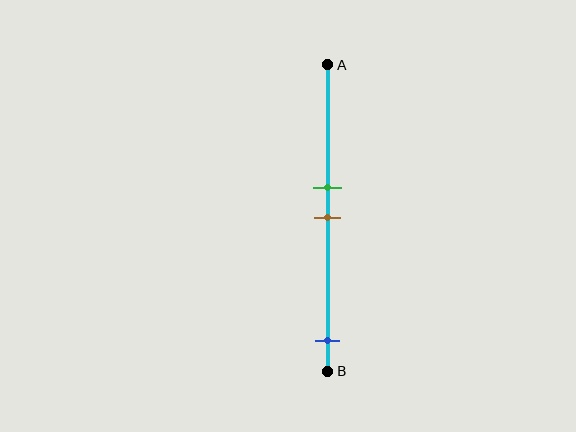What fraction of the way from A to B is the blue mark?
The blue mark is approximately 90% (0.9) of the way from A to B.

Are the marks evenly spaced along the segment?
No, the marks are not evenly spaced.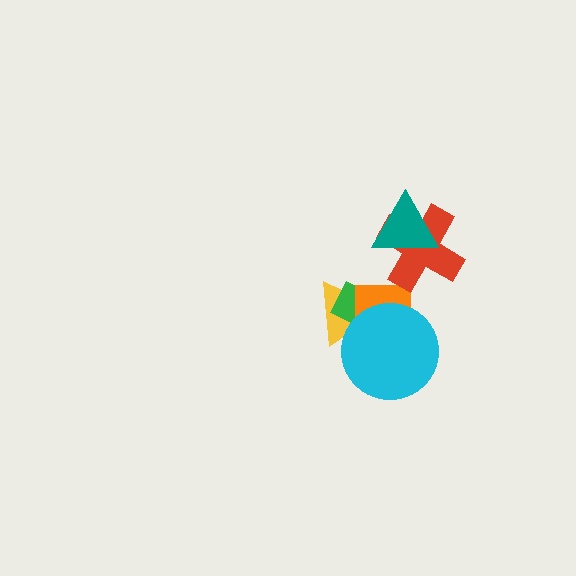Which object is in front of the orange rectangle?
The cyan circle is in front of the orange rectangle.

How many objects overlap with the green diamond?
3 objects overlap with the green diamond.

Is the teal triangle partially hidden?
No, no other shape covers it.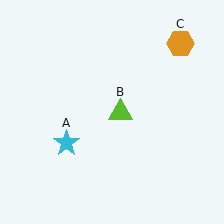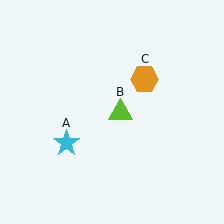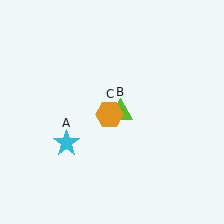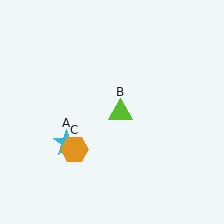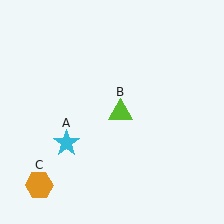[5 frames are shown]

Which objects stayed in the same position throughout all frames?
Cyan star (object A) and lime triangle (object B) remained stationary.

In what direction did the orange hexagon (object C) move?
The orange hexagon (object C) moved down and to the left.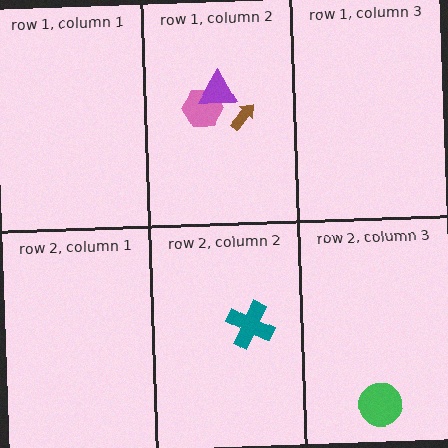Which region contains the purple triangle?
The row 1, column 2 region.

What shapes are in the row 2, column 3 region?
The green circle.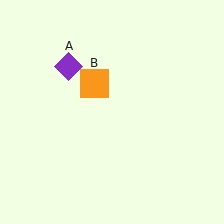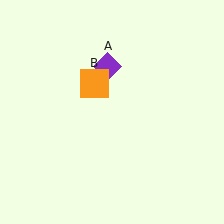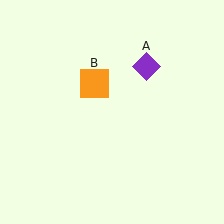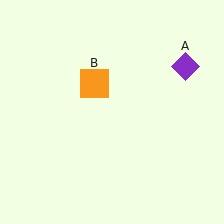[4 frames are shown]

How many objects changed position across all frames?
1 object changed position: purple diamond (object A).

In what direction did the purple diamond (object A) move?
The purple diamond (object A) moved right.